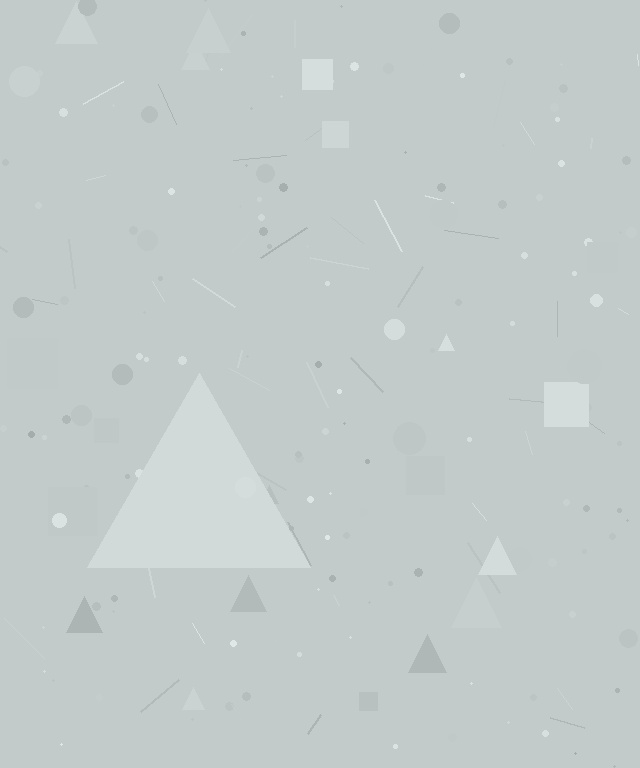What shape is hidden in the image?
A triangle is hidden in the image.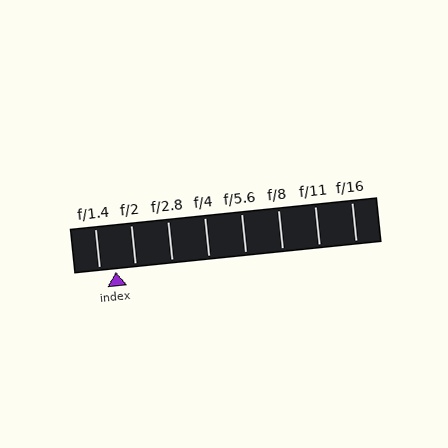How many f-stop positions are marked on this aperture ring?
There are 8 f-stop positions marked.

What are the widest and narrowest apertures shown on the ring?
The widest aperture shown is f/1.4 and the narrowest is f/16.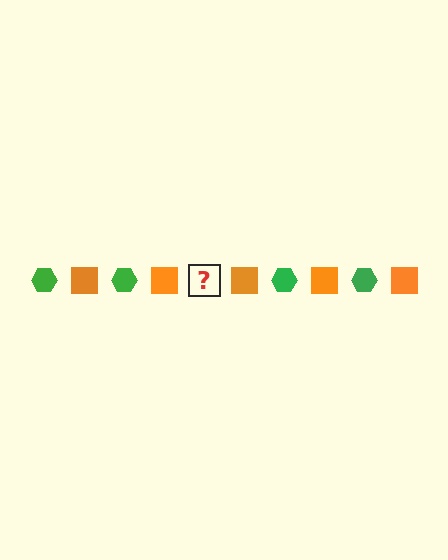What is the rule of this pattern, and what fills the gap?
The rule is that the pattern alternates between green hexagon and orange square. The gap should be filled with a green hexagon.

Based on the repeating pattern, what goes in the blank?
The blank should be a green hexagon.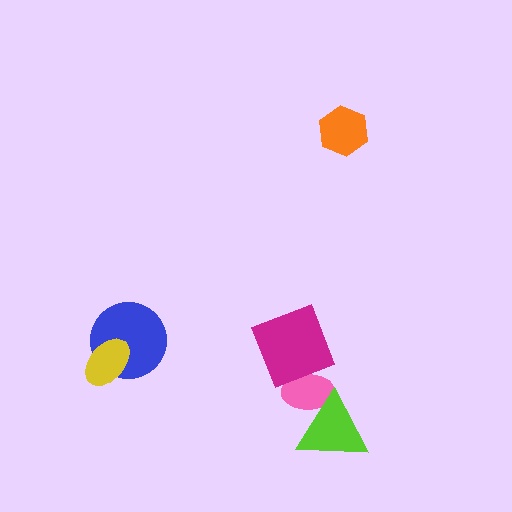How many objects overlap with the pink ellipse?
2 objects overlap with the pink ellipse.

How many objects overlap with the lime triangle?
1 object overlaps with the lime triangle.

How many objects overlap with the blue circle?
1 object overlaps with the blue circle.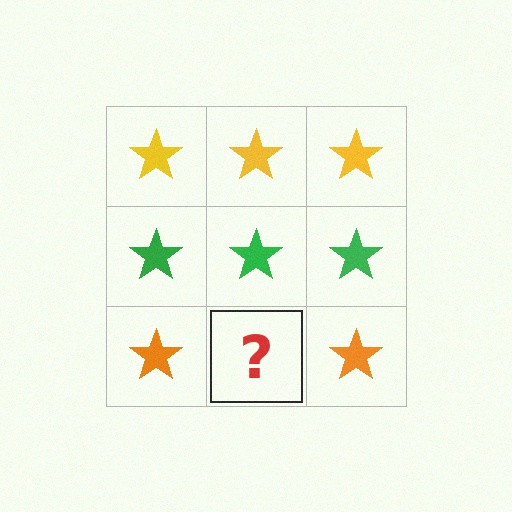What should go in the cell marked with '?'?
The missing cell should contain an orange star.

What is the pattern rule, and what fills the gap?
The rule is that each row has a consistent color. The gap should be filled with an orange star.